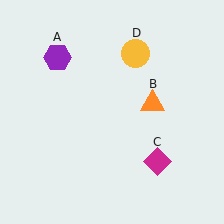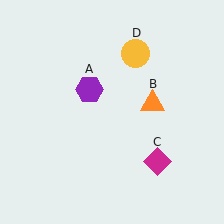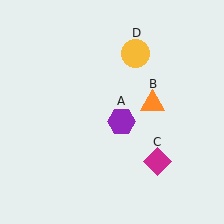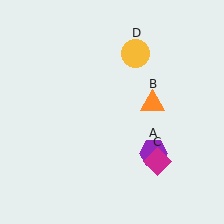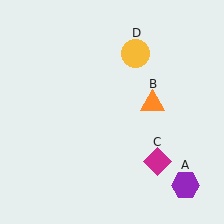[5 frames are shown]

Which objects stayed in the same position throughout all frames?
Orange triangle (object B) and magenta diamond (object C) and yellow circle (object D) remained stationary.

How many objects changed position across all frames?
1 object changed position: purple hexagon (object A).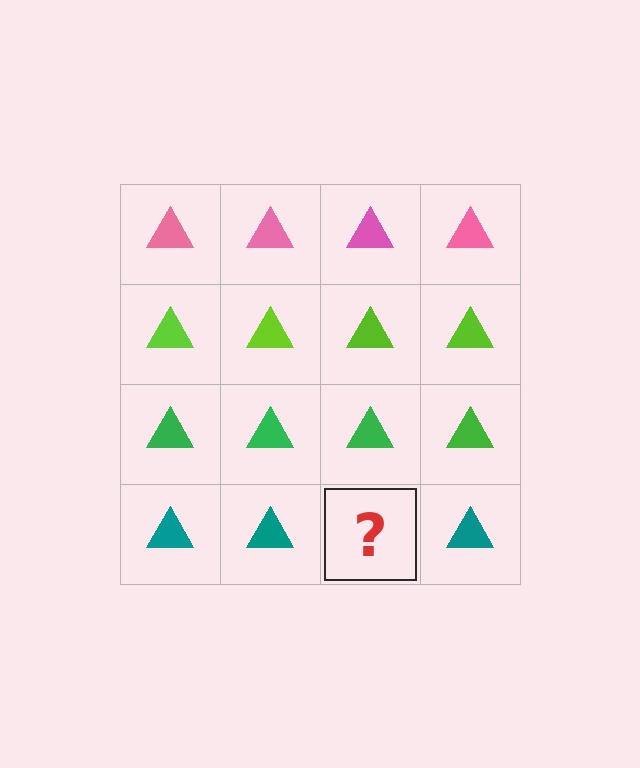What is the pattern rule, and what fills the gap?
The rule is that each row has a consistent color. The gap should be filled with a teal triangle.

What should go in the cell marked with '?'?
The missing cell should contain a teal triangle.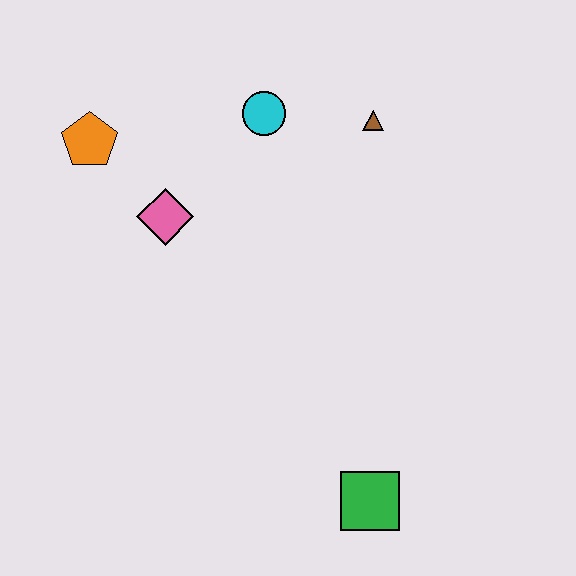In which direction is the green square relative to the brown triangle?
The green square is below the brown triangle.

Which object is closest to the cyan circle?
The brown triangle is closest to the cyan circle.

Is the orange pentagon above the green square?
Yes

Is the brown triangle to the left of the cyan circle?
No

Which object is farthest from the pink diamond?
The green square is farthest from the pink diamond.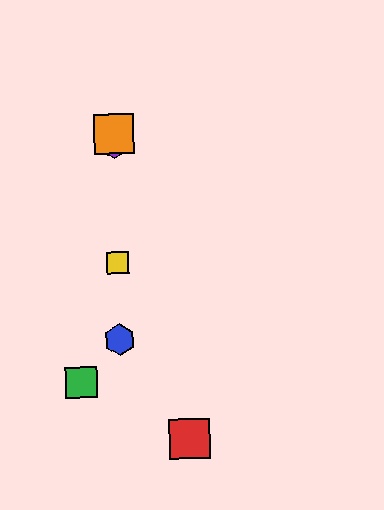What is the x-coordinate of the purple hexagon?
The purple hexagon is at x≈114.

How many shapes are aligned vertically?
4 shapes (the blue hexagon, the yellow square, the purple hexagon, the orange square) are aligned vertically.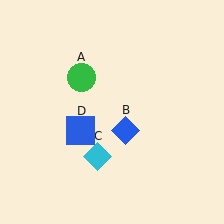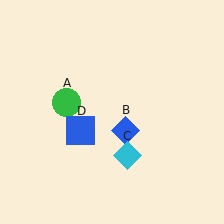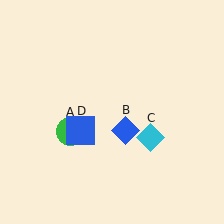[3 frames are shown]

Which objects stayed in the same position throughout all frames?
Blue diamond (object B) and blue square (object D) remained stationary.